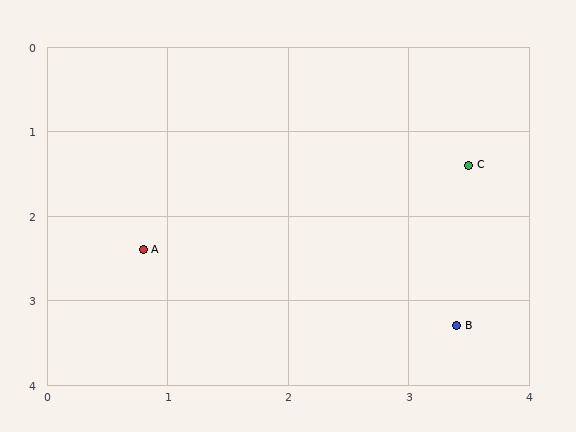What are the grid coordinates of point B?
Point B is at approximately (3.4, 3.3).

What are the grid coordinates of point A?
Point A is at approximately (0.8, 2.4).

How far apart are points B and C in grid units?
Points B and C are about 1.9 grid units apart.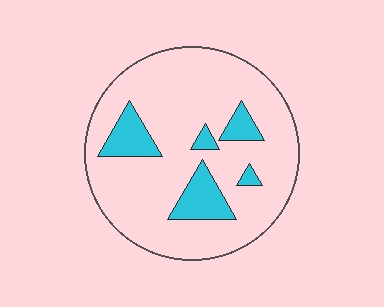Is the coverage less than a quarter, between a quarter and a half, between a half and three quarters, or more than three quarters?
Less than a quarter.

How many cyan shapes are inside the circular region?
5.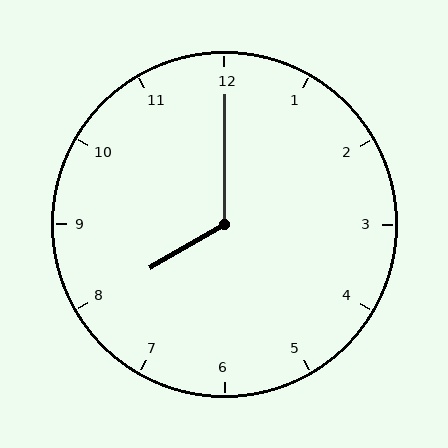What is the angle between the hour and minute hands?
Approximately 120 degrees.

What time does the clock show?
8:00.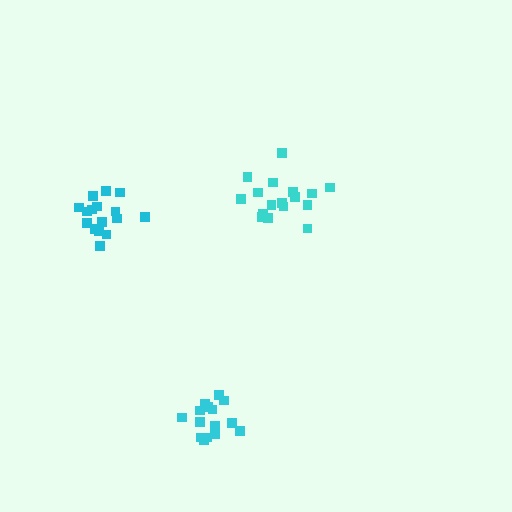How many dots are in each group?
Group 1: 15 dots, Group 2: 17 dots, Group 3: 16 dots (48 total).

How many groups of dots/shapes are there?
There are 3 groups.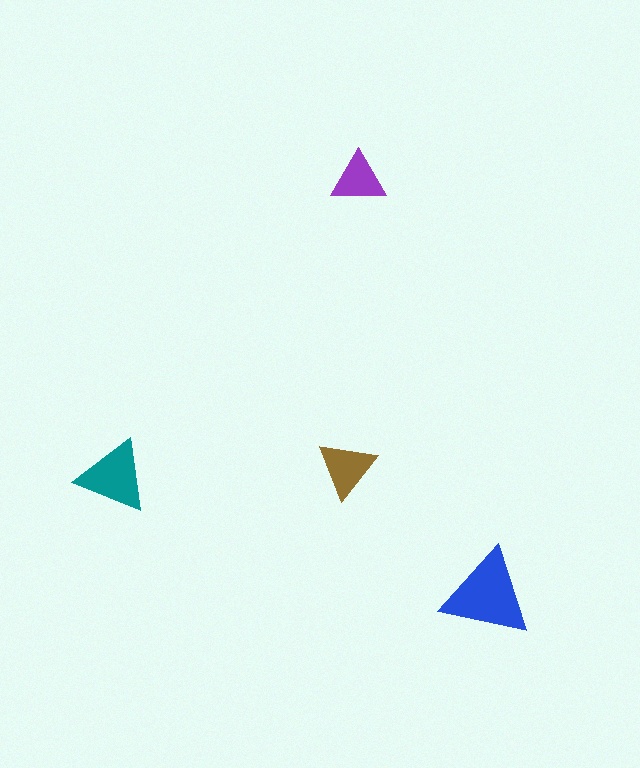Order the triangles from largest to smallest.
the blue one, the teal one, the brown one, the purple one.